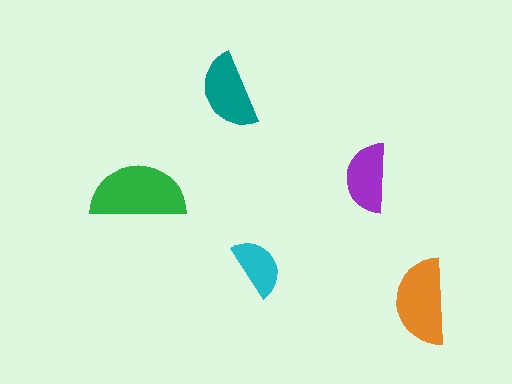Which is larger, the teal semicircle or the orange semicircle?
The orange one.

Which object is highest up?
The teal semicircle is topmost.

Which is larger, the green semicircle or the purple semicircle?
The green one.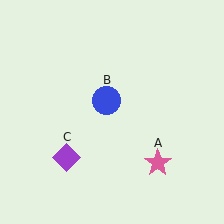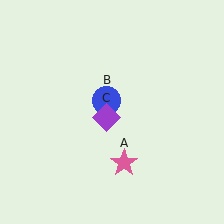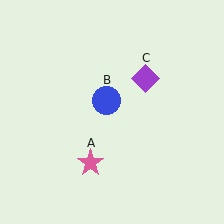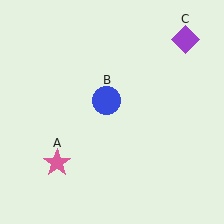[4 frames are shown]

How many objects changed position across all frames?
2 objects changed position: pink star (object A), purple diamond (object C).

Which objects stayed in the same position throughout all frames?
Blue circle (object B) remained stationary.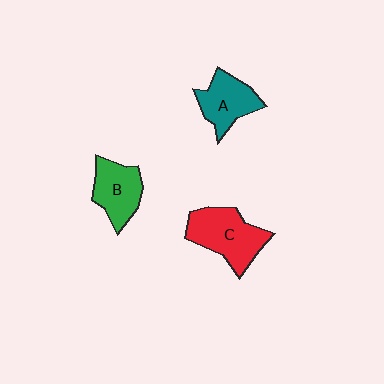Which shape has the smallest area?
Shape A (teal).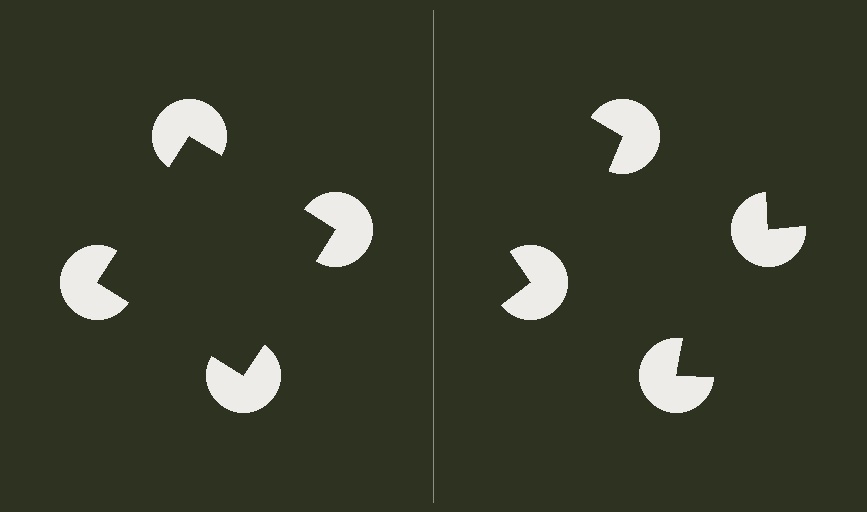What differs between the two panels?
The pac-man discs are positioned identically on both sides; only the wedge orientations differ. On the left they align to a square; on the right they are misaligned.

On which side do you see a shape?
An illusory square appears on the left side. On the right side the wedge cuts are rotated, so no coherent shape forms.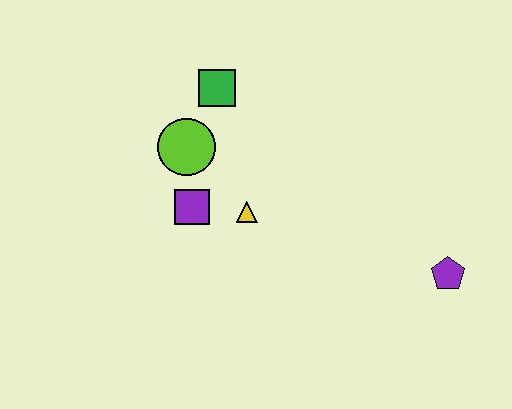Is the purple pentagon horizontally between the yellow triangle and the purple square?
No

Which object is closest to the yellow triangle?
The purple square is closest to the yellow triangle.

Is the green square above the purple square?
Yes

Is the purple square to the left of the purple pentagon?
Yes